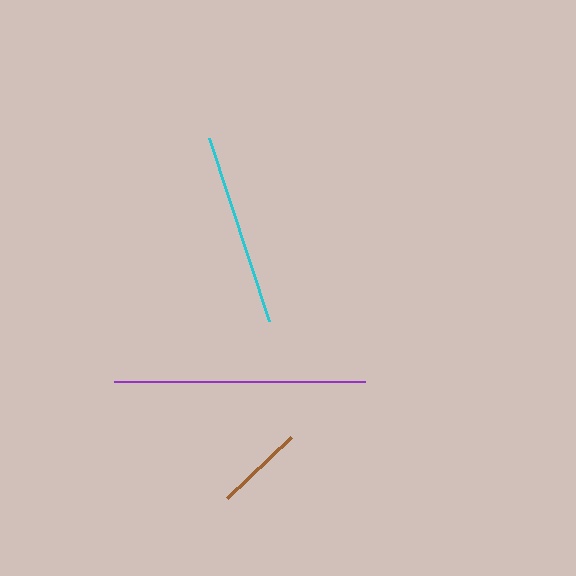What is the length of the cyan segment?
The cyan segment is approximately 193 pixels long.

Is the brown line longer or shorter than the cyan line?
The cyan line is longer than the brown line.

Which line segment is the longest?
The purple line is the longest at approximately 251 pixels.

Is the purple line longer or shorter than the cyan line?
The purple line is longer than the cyan line.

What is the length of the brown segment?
The brown segment is approximately 88 pixels long.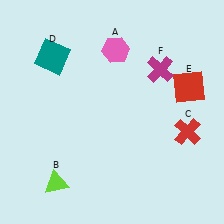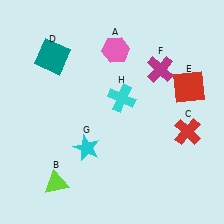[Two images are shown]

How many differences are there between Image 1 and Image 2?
There are 2 differences between the two images.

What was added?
A cyan star (G), a cyan cross (H) were added in Image 2.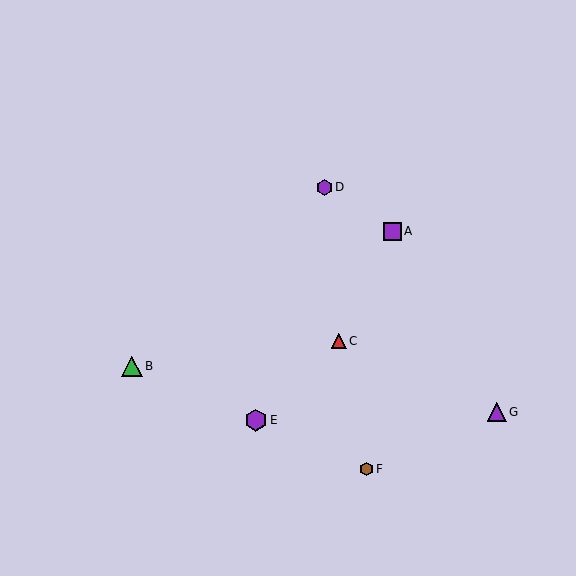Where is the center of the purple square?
The center of the purple square is at (392, 231).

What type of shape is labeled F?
Shape F is a brown hexagon.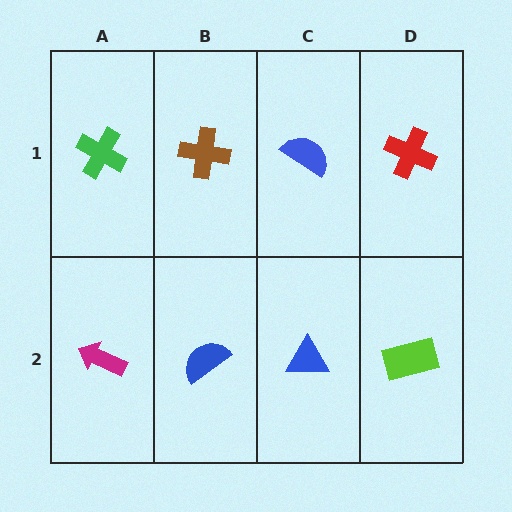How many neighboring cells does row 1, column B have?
3.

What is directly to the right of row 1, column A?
A brown cross.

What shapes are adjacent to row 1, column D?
A lime rectangle (row 2, column D), a blue semicircle (row 1, column C).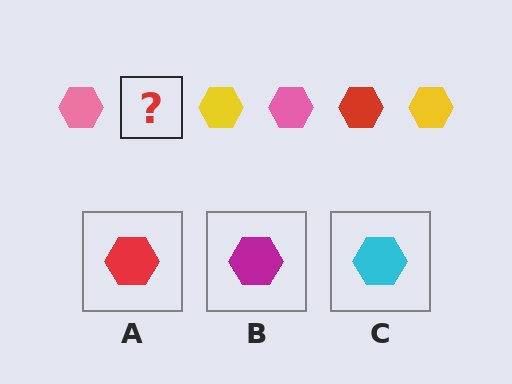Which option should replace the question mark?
Option A.